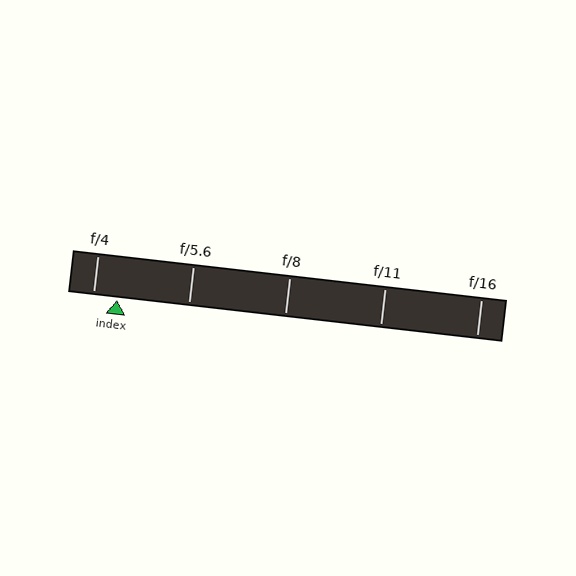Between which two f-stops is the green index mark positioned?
The index mark is between f/4 and f/5.6.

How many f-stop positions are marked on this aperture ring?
There are 5 f-stop positions marked.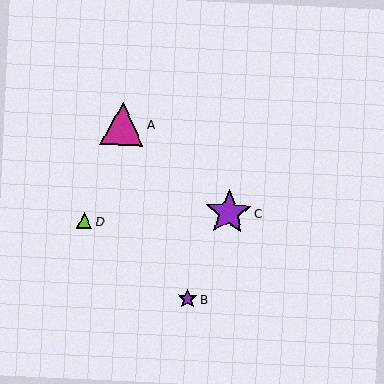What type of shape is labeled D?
Shape D is a lime triangle.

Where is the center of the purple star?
The center of the purple star is at (228, 213).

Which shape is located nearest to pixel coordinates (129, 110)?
The magenta triangle (labeled A) at (122, 124) is nearest to that location.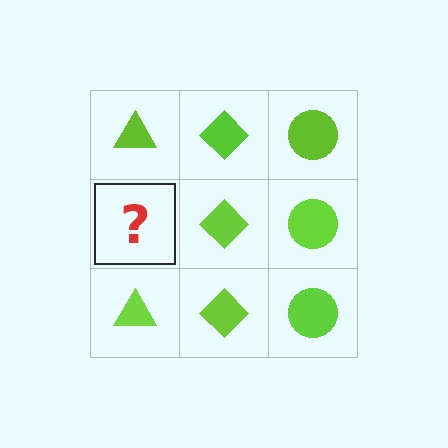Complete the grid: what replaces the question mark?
The question mark should be replaced with a lime triangle.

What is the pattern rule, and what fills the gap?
The rule is that each column has a consistent shape. The gap should be filled with a lime triangle.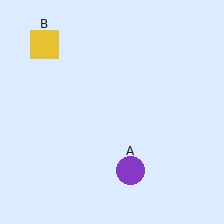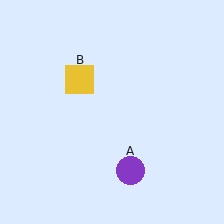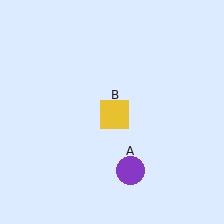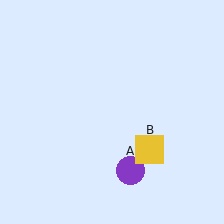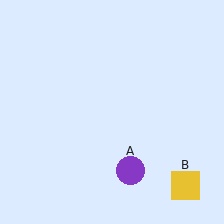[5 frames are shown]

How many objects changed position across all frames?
1 object changed position: yellow square (object B).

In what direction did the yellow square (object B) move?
The yellow square (object B) moved down and to the right.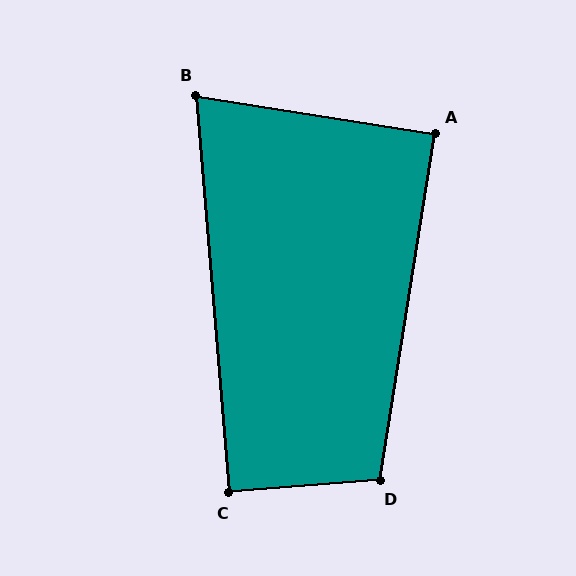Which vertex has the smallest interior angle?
B, at approximately 76 degrees.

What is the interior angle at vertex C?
Approximately 90 degrees (approximately right).